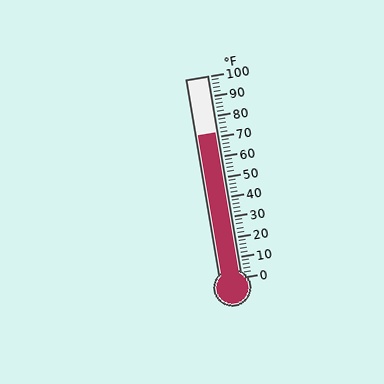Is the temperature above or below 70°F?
The temperature is above 70°F.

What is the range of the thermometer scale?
The thermometer scale ranges from 0°F to 100°F.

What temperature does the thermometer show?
The thermometer shows approximately 72°F.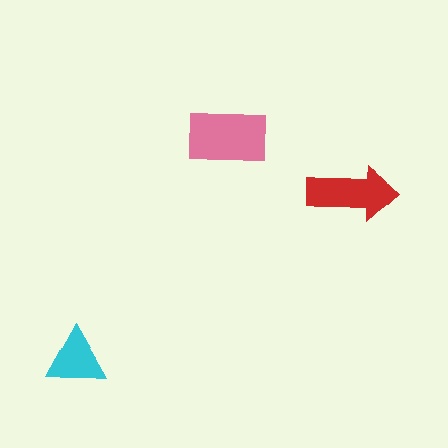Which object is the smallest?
The cyan triangle.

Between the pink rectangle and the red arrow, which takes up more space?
The pink rectangle.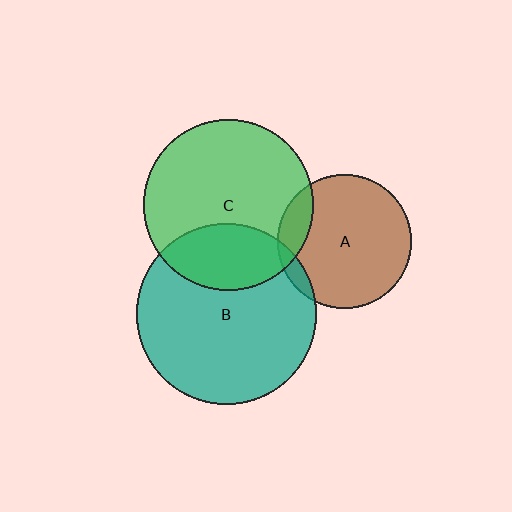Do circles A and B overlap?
Yes.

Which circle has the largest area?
Circle B (teal).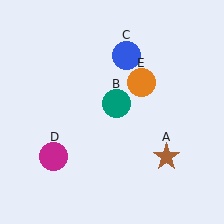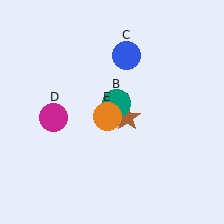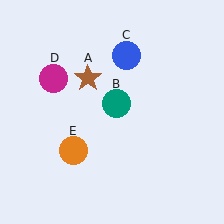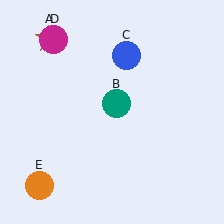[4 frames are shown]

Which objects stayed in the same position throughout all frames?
Teal circle (object B) and blue circle (object C) remained stationary.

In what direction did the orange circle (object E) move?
The orange circle (object E) moved down and to the left.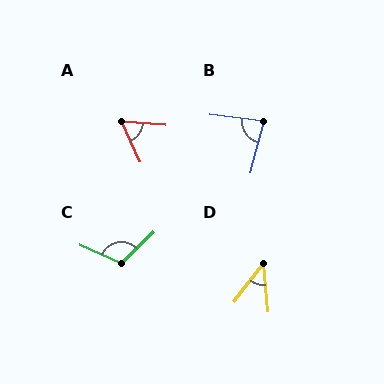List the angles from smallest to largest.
D (43°), A (61°), B (82°), C (112°).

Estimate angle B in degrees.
Approximately 82 degrees.